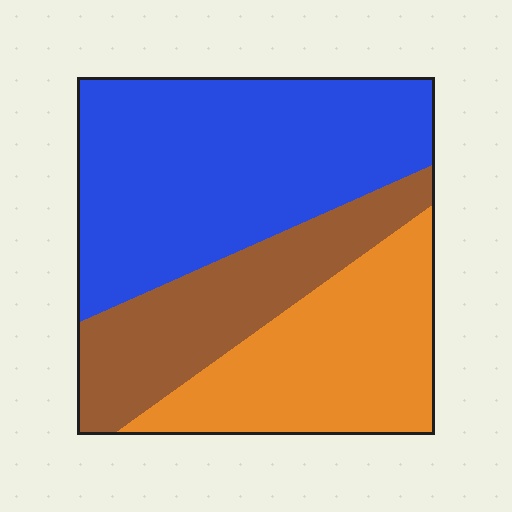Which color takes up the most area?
Blue, at roughly 45%.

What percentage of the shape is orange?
Orange covers around 30% of the shape.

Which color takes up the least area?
Brown, at roughly 25%.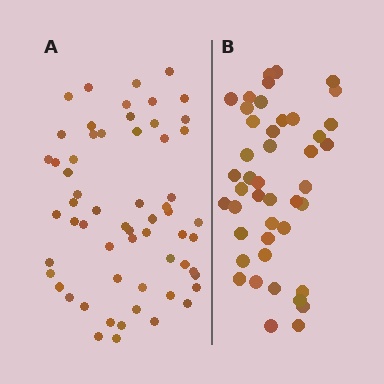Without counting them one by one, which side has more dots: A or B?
Region A (the left region) has more dots.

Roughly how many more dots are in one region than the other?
Region A has approximately 15 more dots than region B.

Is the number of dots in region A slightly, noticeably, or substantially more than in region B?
Region A has noticeably more, but not dramatically so. The ratio is roughly 1.4 to 1.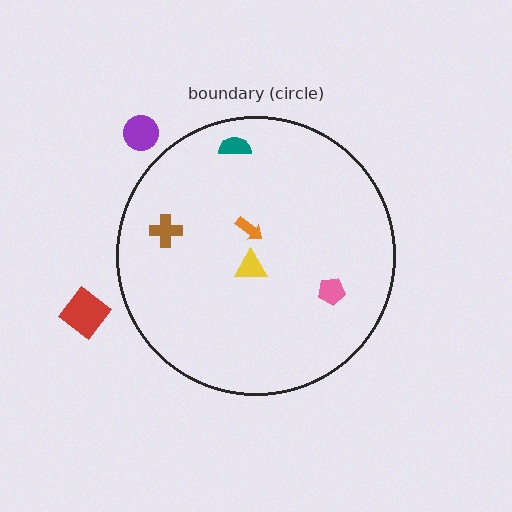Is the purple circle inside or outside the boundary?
Outside.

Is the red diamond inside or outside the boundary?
Outside.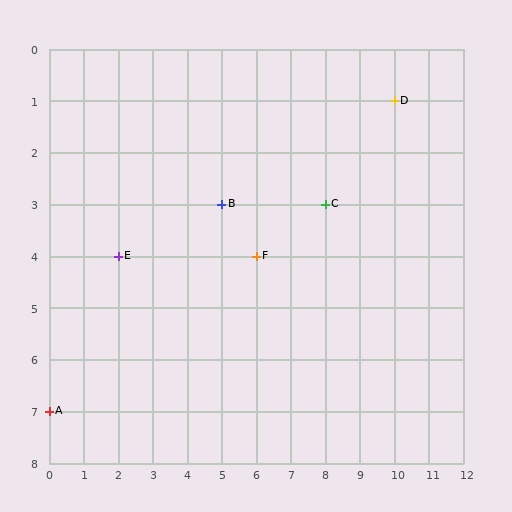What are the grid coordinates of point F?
Point F is at grid coordinates (6, 4).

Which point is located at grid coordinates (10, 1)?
Point D is at (10, 1).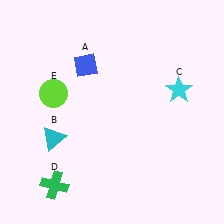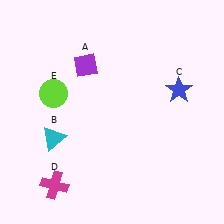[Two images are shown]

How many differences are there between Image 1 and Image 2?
There are 3 differences between the two images.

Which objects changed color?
A changed from blue to purple. C changed from cyan to blue. D changed from green to magenta.